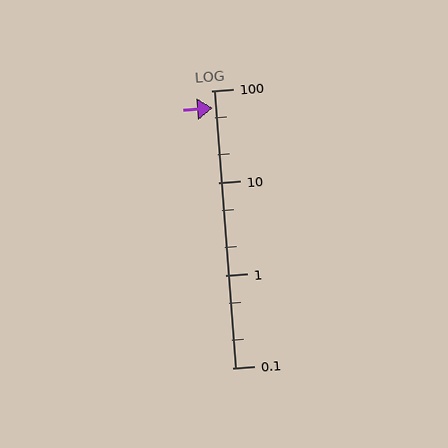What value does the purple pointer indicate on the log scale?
The pointer indicates approximately 65.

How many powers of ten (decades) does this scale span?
The scale spans 3 decades, from 0.1 to 100.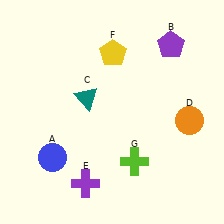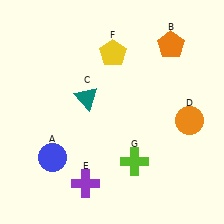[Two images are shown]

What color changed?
The pentagon (B) changed from purple in Image 1 to orange in Image 2.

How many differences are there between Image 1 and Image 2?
There is 1 difference between the two images.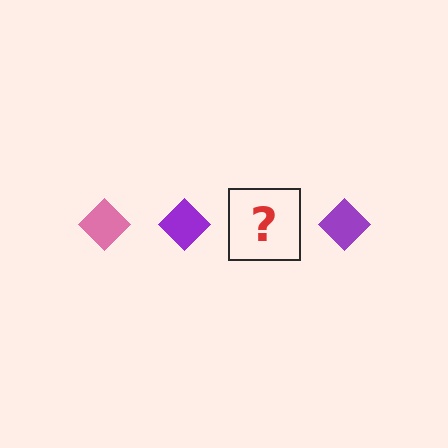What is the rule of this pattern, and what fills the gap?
The rule is that the pattern cycles through pink, purple diamonds. The gap should be filled with a pink diamond.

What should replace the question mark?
The question mark should be replaced with a pink diamond.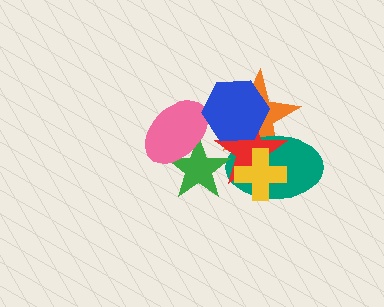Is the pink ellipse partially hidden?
Yes, it is partially covered by another shape.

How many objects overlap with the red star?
5 objects overlap with the red star.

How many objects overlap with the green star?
2 objects overlap with the green star.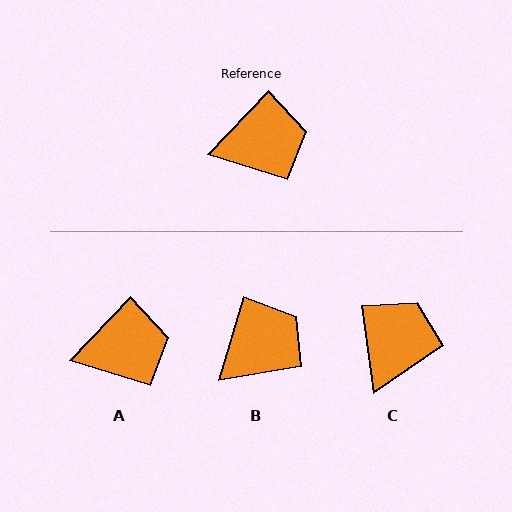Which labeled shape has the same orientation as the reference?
A.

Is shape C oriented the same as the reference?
No, it is off by about 51 degrees.